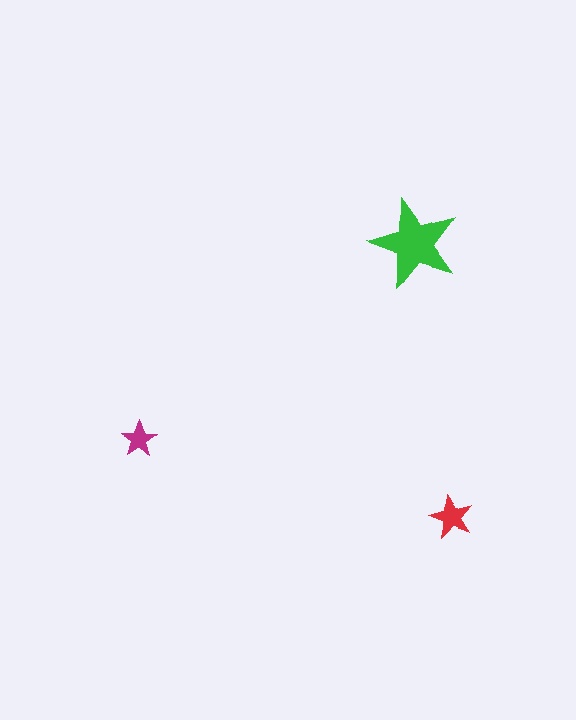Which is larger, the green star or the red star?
The green one.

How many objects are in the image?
There are 3 objects in the image.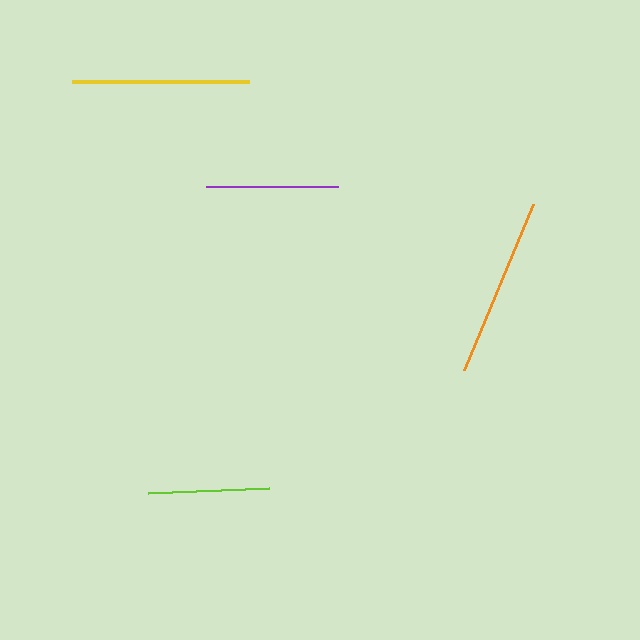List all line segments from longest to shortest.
From longest to shortest: orange, yellow, purple, lime.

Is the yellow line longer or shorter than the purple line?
The yellow line is longer than the purple line.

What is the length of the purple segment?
The purple segment is approximately 132 pixels long.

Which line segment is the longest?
The orange line is the longest at approximately 180 pixels.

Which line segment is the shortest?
The lime line is the shortest at approximately 121 pixels.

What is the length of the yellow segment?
The yellow segment is approximately 178 pixels long.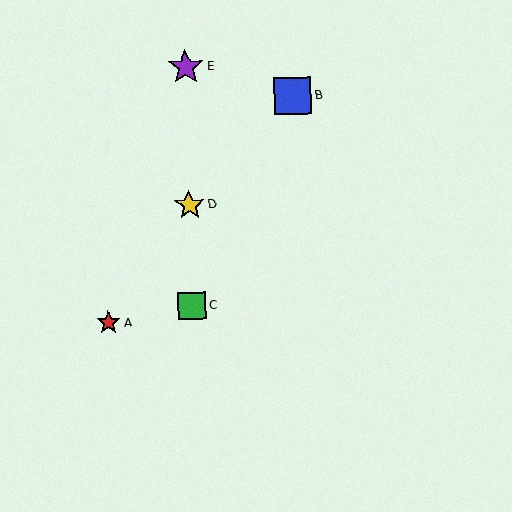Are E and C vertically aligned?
Yes, both are at x≈186.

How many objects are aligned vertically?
3 objects (C, D, E) are aligned vertically.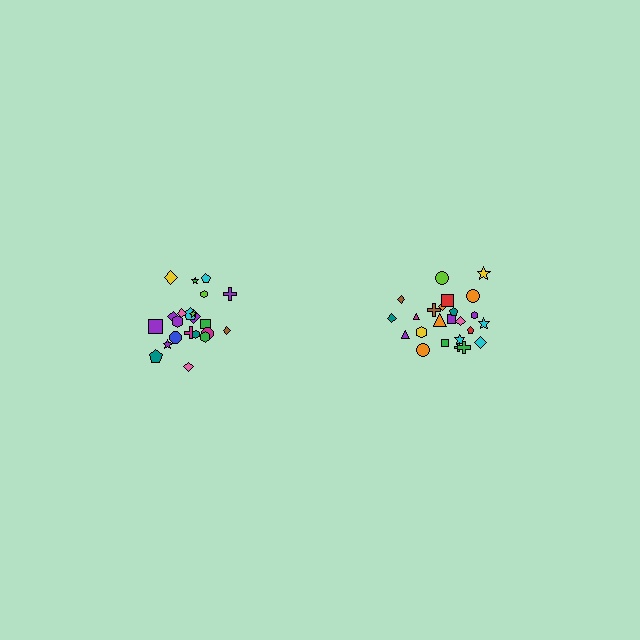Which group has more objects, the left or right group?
The right group.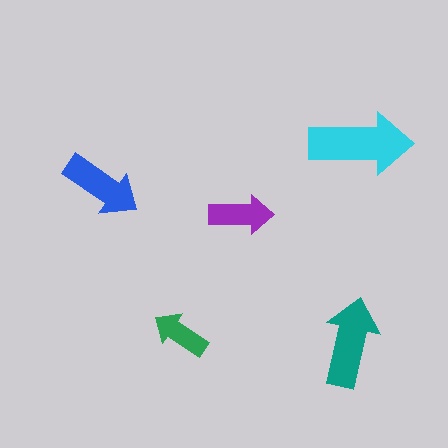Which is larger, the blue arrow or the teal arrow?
The teal one.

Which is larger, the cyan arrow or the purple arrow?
The cyan one.